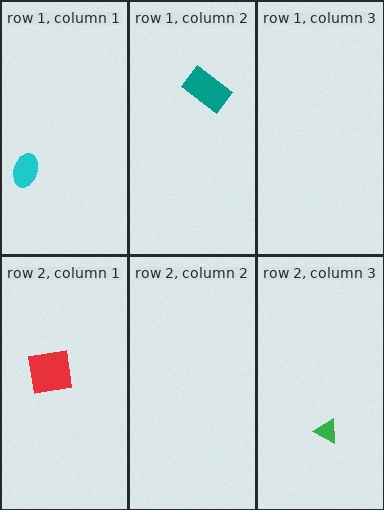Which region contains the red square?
The row 2, column 1 region.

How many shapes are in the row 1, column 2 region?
1.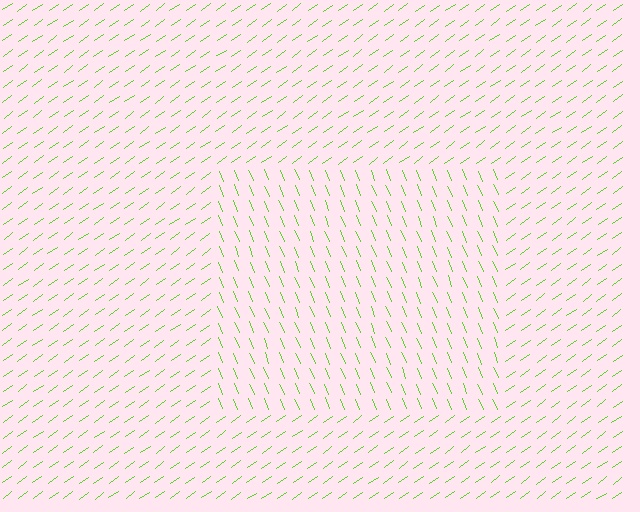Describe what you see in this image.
The image is filled with small lime line segments. A rectangle region in the image has lines oriented differently from the surrounding lines, creating a visible texture boundary.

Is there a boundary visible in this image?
Yes, there is a texture boundary formed by a change in line orientation.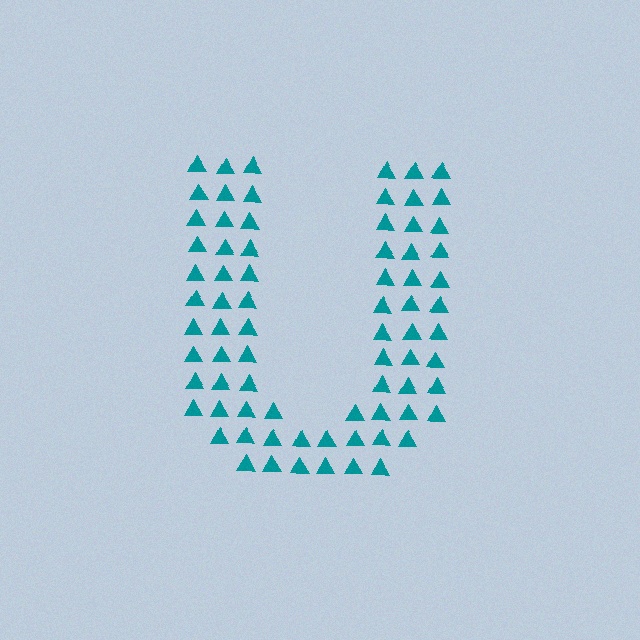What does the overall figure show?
The overall figure shows the letter U.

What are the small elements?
The small elements are triangles.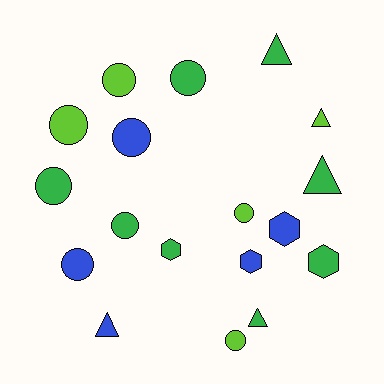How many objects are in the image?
There are 18 objects.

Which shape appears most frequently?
Circle, with 9 objects.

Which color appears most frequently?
Green, with 8 objects.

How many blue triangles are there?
There is 1 blue triangle.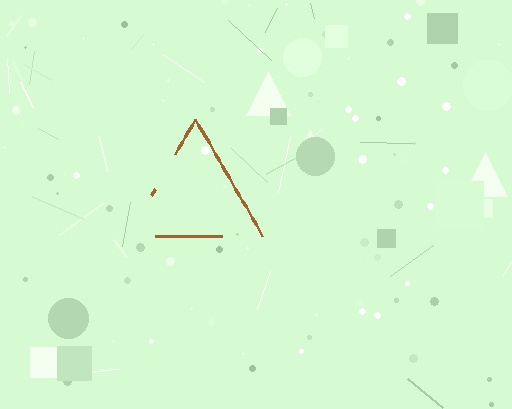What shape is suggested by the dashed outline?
The dashed outline suggests a triangle.